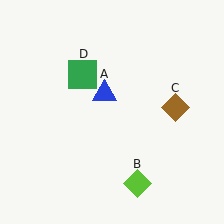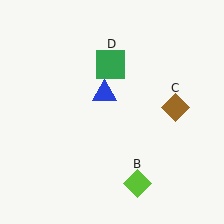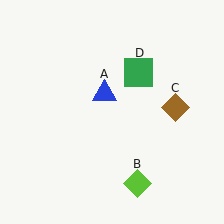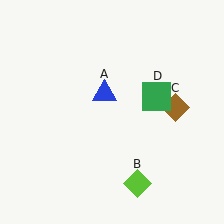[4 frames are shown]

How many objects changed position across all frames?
1 object changed position: green square (object D).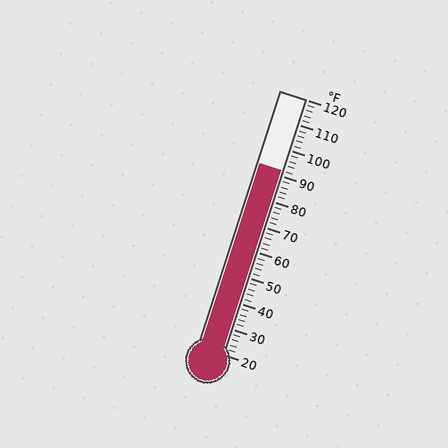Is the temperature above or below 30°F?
The temperature is above 30°F.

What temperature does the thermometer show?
The thermometer shows approximately 92°F.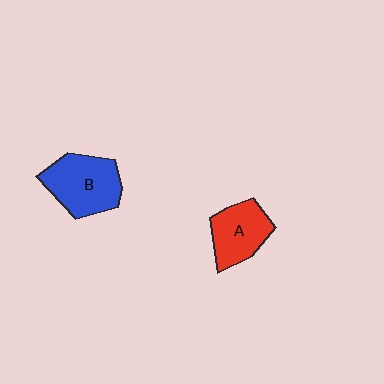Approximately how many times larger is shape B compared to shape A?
Approximately 1.3 times.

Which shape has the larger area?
Shape B (blue).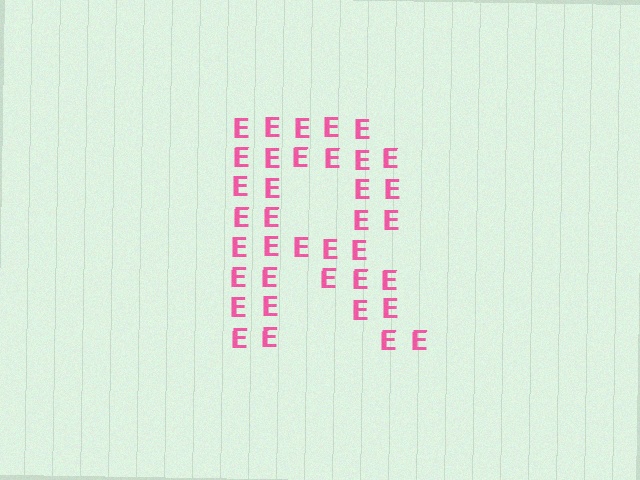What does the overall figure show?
The overall figure shows the letter R.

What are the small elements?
The small elements are letter E's.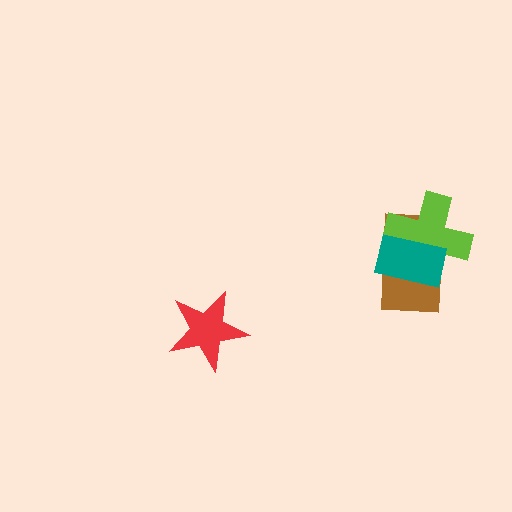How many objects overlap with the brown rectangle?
2 objects overlap with the brown rectangle.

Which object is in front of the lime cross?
The teal rectangle is in front of the lime cross.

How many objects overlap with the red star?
0 objects overlap with the red star.